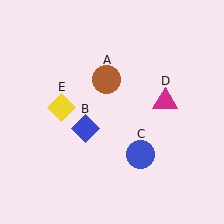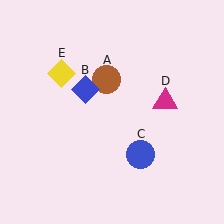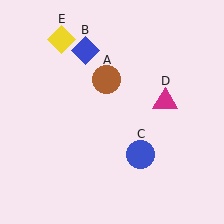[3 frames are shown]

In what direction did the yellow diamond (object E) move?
The yellow diamond (object E) moved up.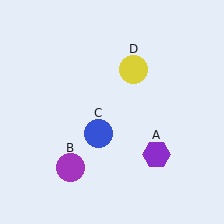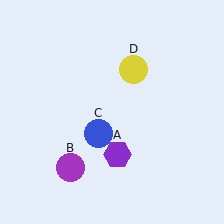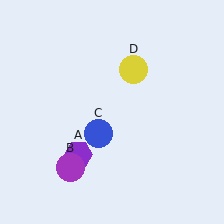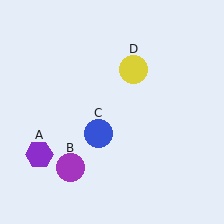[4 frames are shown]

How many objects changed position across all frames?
1 object changed position: purple hexagon (object A).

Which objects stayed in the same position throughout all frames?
Purple circle (object B) and blue circle (object C) and yellow circle (object D) remained stationary.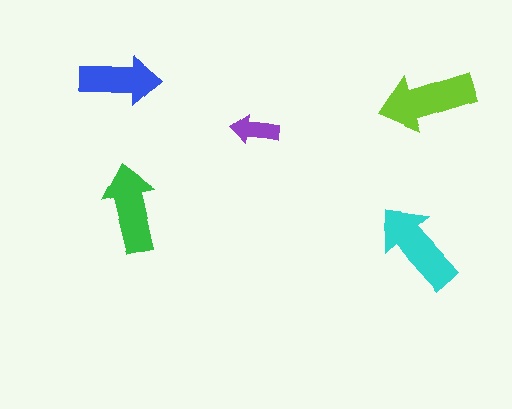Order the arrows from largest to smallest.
the lime one, the cyan one, the green one, the blue one, the purple one.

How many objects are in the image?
There are 5 objects in the image.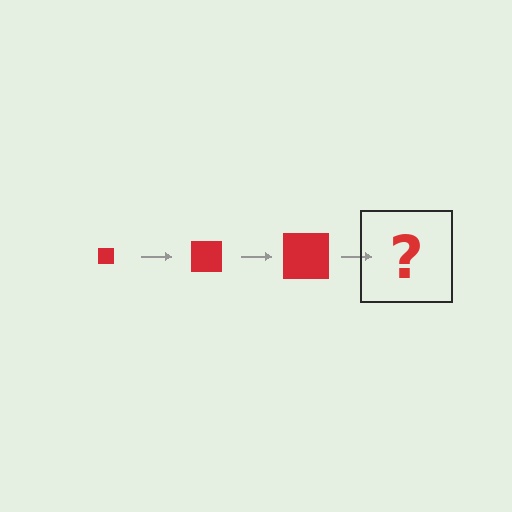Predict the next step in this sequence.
The next step is a red square, larger than the previous one.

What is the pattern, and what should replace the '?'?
The pattern is that the square gets progressively larger each step. The '?' should be a red square, larger than the previous one.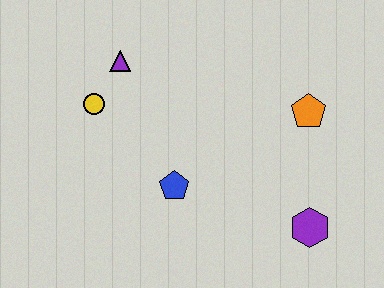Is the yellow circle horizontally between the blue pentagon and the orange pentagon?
No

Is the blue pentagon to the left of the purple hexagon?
Yes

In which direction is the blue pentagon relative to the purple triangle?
The blue pentagon is below the purple triangle.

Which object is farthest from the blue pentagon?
The orange pentagon is farthest from the blue pentagon.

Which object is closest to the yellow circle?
The purple triangle is closest to the yellow circle.